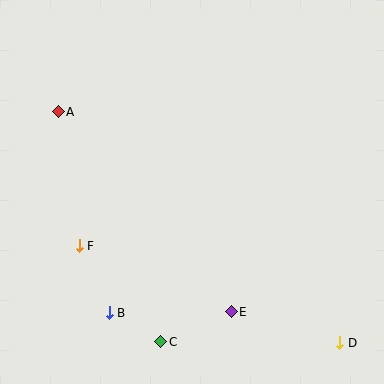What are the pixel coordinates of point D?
Point D is at (340, 343).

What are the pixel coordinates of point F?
Point F is at (79, 246).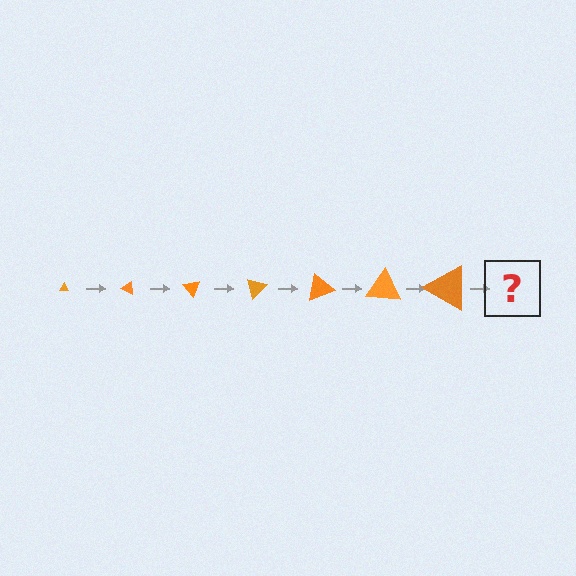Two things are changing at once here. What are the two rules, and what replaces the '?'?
The two rules are that the triangle grows larger each step and it rotates 25 degrees each step. The '?' should be a triangle, larger than the previous one and rotated 175 degrees from the start.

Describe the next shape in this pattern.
It should be a triangle, larger than the previous one and rotated 175 degrees from the start.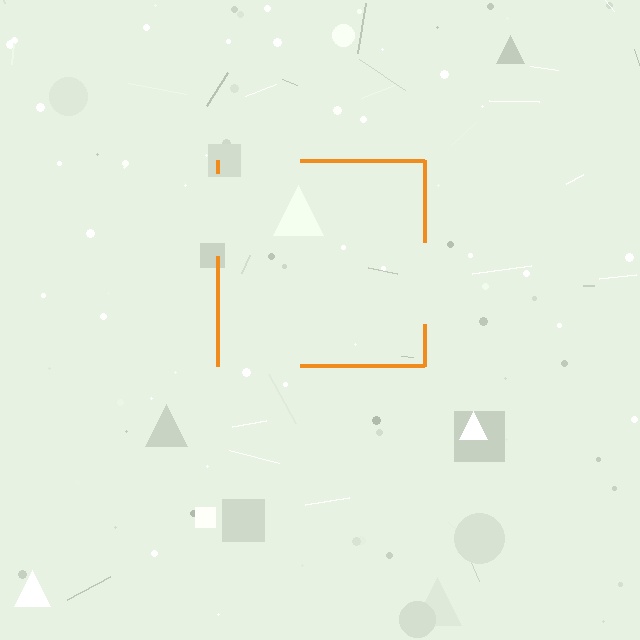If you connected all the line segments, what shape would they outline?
They would outline a square.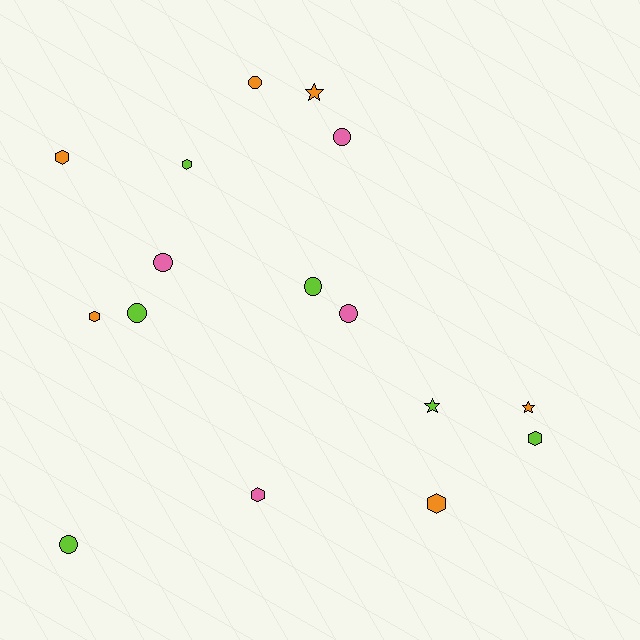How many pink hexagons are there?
There is 1 pink hexagon.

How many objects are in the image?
There are 16 objects.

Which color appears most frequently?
Lime, with 6 objects.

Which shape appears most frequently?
Circle, with 7 objects.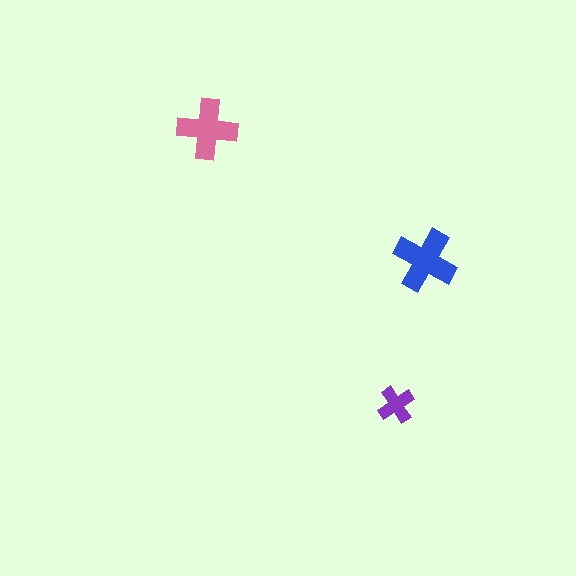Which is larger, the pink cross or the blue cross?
The blue one.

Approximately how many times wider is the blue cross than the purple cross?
About 1.5 times wider.